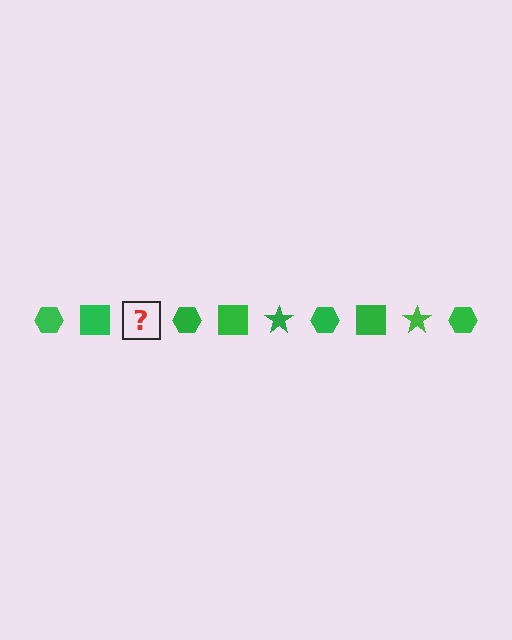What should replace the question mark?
The question mark should be replaced with a green star.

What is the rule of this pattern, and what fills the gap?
The rule is that the pattern cycles through hexagon, square, star shapes in green. The gap should be filled with a green star.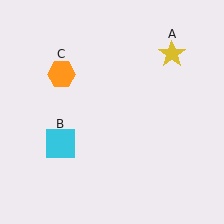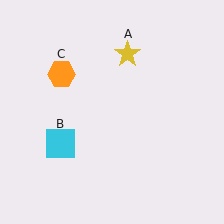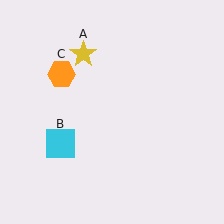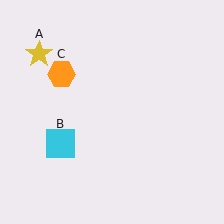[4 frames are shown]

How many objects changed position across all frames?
1 object changed position: yellow star (object A).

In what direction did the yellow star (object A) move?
The yellow star (object A) moved left.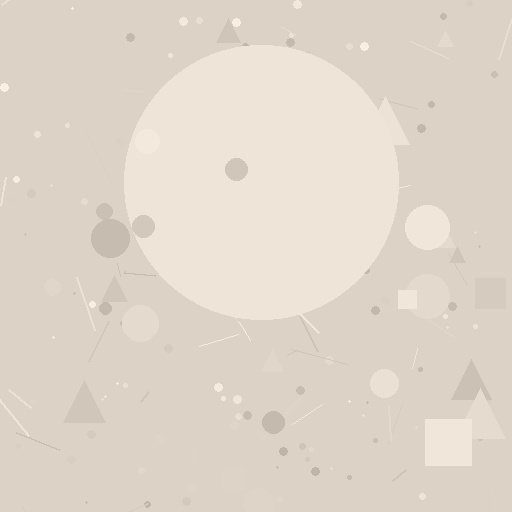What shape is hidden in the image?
A circle is hidden in the image.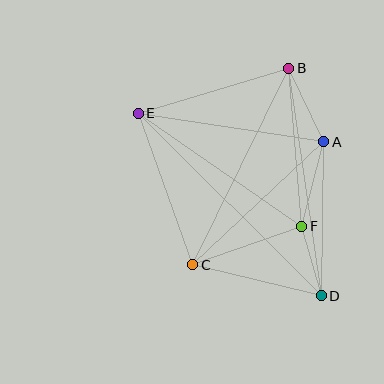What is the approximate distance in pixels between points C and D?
The distance between C and D is approximately 132 pixels.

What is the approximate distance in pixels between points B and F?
The distance between B and F is approximately 158 pixels.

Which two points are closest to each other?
Points D and F are closest to each other.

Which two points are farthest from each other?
Points D and E are farthest from each other.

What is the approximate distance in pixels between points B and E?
The distance between B and E is approximately 157 pixels.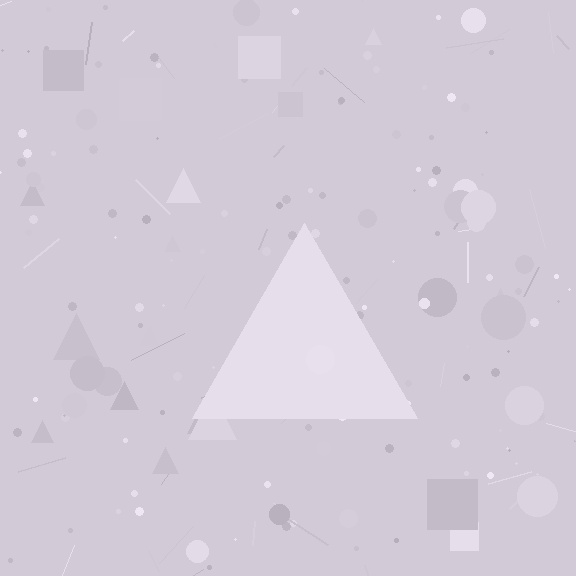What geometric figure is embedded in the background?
A triangle is embedded in the background.